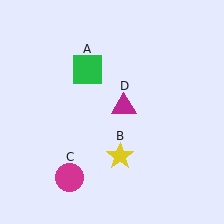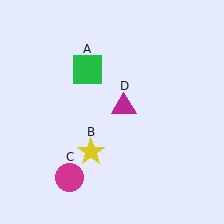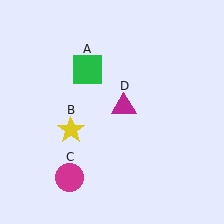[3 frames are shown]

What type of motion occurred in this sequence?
The yellow star (object B) rotated clockwise around the center of the scene.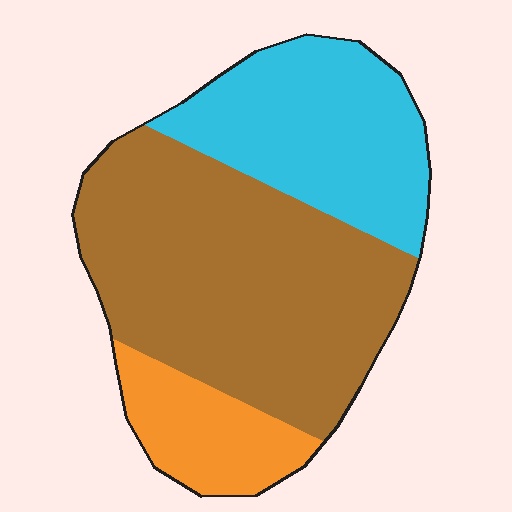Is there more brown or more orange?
Brown.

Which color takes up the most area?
Brown, at roughly 55%.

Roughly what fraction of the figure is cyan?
Cyan covers around 30% of the figure.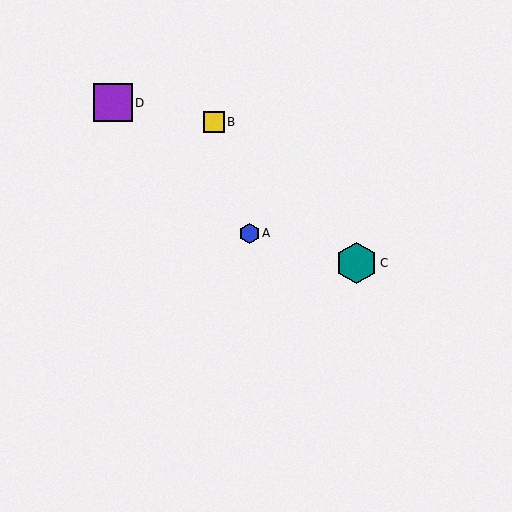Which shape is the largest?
The teal hexagon (labeled C) is the largest.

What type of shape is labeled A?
Shape A is a blue hexagon.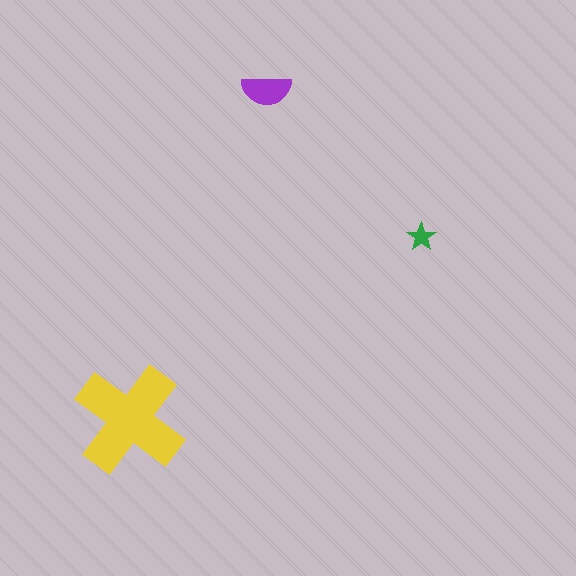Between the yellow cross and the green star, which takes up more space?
The yellow cross.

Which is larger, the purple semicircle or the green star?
The purple semicircle.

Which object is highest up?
The purple semicircle is topmost.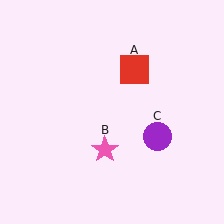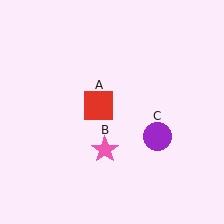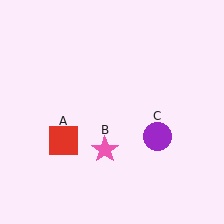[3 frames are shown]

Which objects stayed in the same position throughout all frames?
Pink star (object B) and purple circle (object C) remained stationary.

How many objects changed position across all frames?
1 object changed position: red square (object A).